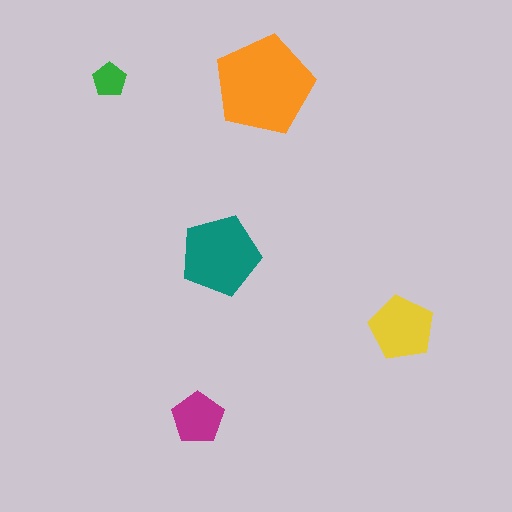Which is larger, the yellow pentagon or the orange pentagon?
The orange one.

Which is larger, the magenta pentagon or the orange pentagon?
The orange one.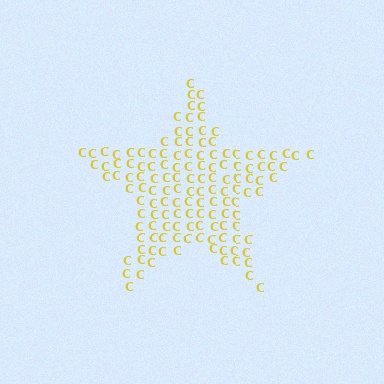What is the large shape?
The large shape is a star.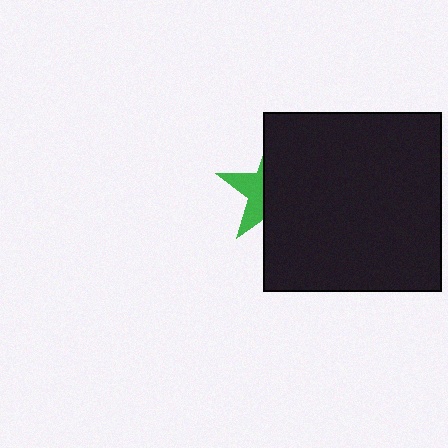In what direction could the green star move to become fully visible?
The green star could move left. That would shift it out from behind the black square entirely.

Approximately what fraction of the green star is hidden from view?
Roughly 64% of the green star is hidden behind the black square.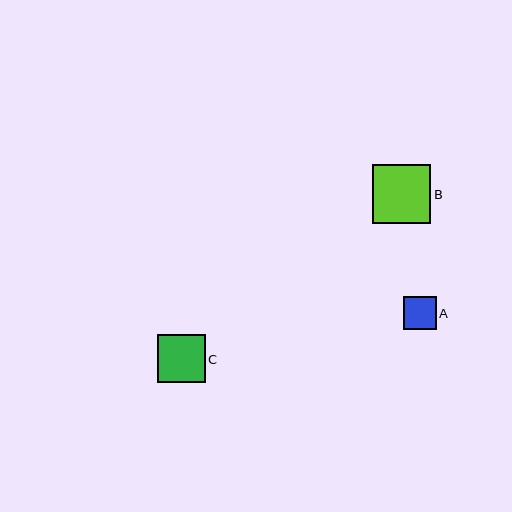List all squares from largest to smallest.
From largest to smallest: B, C, A.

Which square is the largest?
Square B is the largest with a size of approximately 58 pixels.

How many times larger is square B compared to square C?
Square B is approximately 1.2 times the size of square C.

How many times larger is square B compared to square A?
Square B is approximately 1.8 times the size of square A.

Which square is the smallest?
Square A is the smallest with a size of approximately 33 pixels.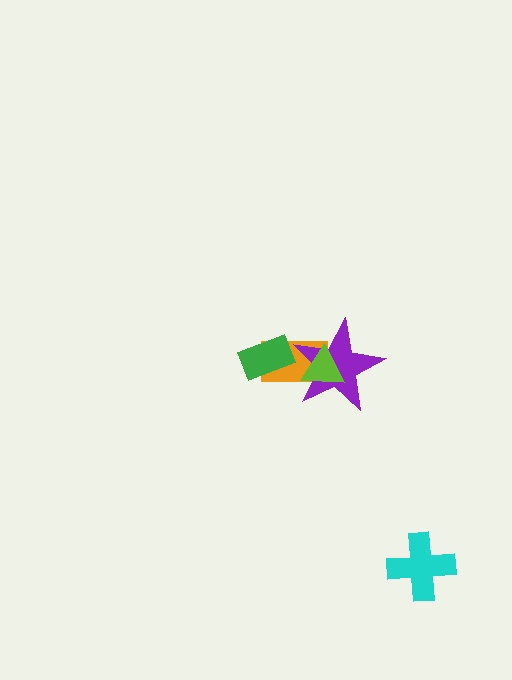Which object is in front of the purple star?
The lime triangle is in front of the purple star.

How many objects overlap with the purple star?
2 objects overlap with the purple star.